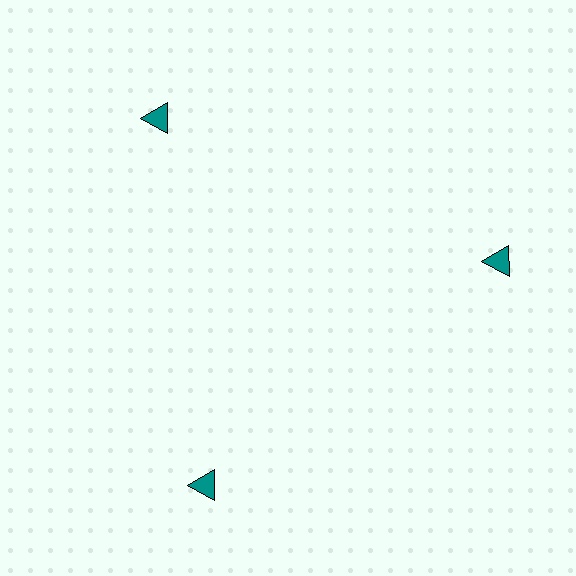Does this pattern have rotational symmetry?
Yes, this pattern has 3-fold rotational symmetry. It looks the same after rotating 120 degrees around the center.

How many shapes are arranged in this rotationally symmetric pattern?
There are 3 shapes, arranged in 3 groups of 1.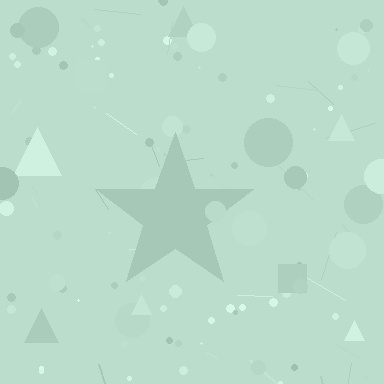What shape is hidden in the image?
A star is hidden in the image.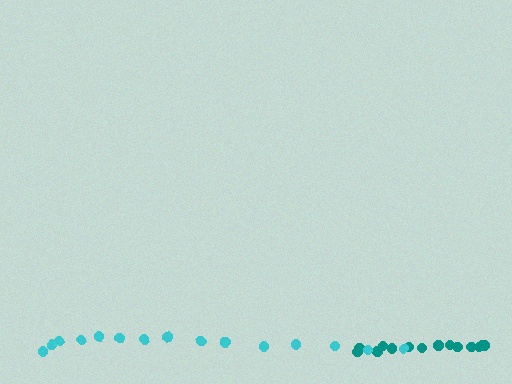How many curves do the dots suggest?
There are 2 distinct paths.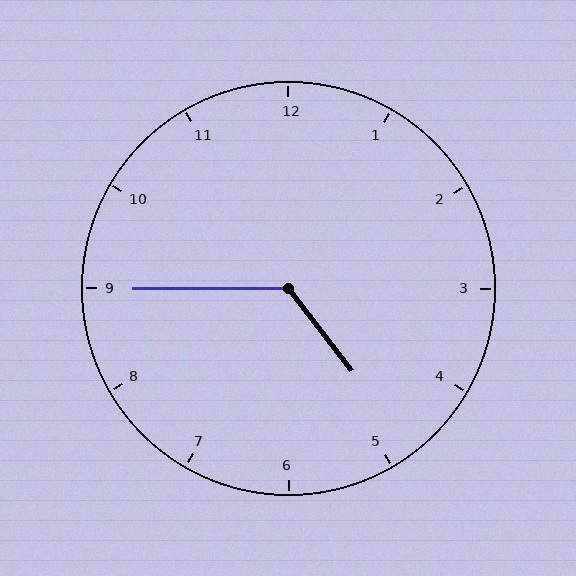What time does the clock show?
4:45.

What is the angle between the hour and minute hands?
Approximately 128 degrees.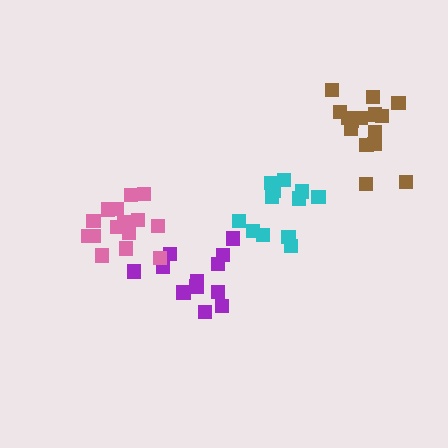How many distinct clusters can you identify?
There are 4 distinct clusters.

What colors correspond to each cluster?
The clusters are colored: cyan, purple, pink, brown.